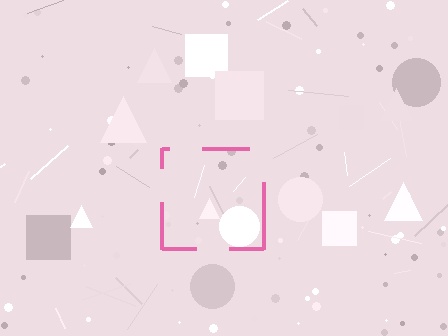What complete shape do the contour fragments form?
The contour fragments form a square.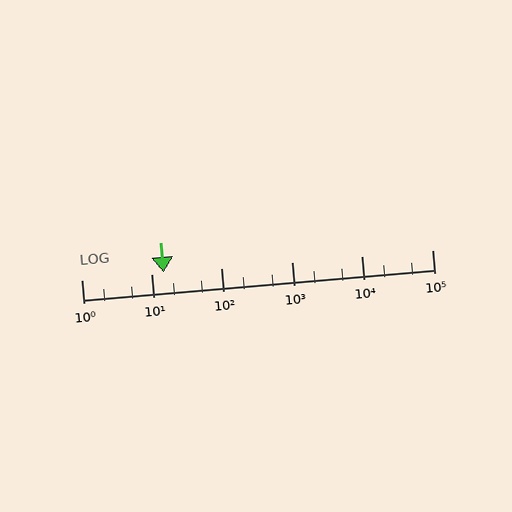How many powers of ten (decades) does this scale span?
The scale spans 5 decades, from 1 to 100000.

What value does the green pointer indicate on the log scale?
The pointer indicates approximately 15.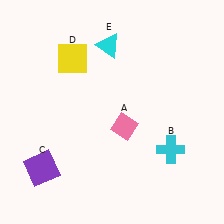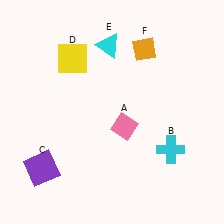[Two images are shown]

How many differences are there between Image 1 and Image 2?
There is 1 difference between the two images.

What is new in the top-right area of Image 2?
An orange diamond (F) was added in the top-right area of Image 2.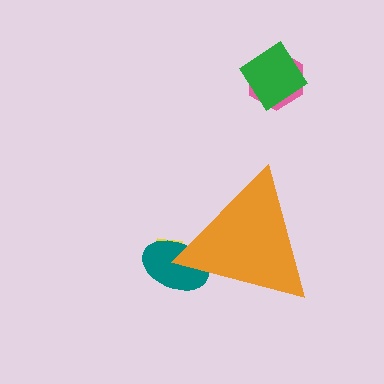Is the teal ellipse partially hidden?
Yes, the teal ellipse is partially hidden behind the orange triangle.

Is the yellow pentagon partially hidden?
Yes, the yellow pentagon is partially hidden behind the orange triangle.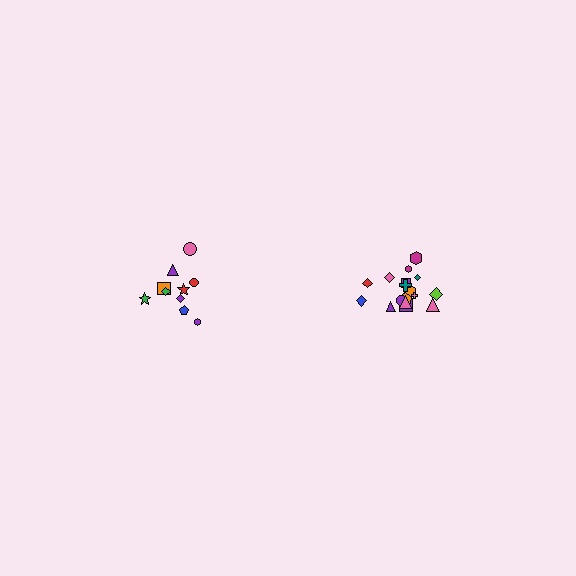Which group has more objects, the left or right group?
The right group.